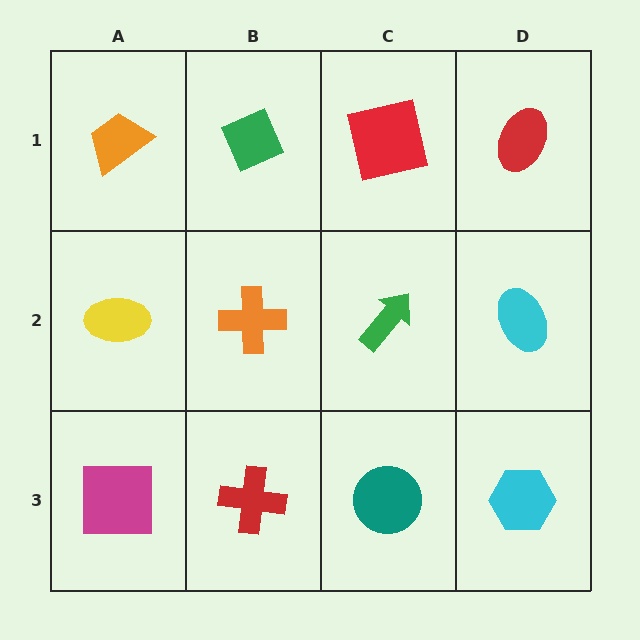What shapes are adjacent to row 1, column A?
A yellow ellipse (row 2, column A), a green diamond (row 1, column B).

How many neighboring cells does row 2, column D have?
3.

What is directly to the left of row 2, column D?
A green arrow.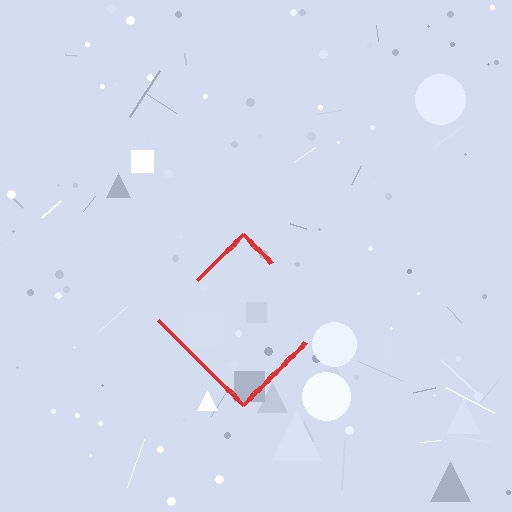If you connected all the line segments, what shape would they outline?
They would outline a diamond.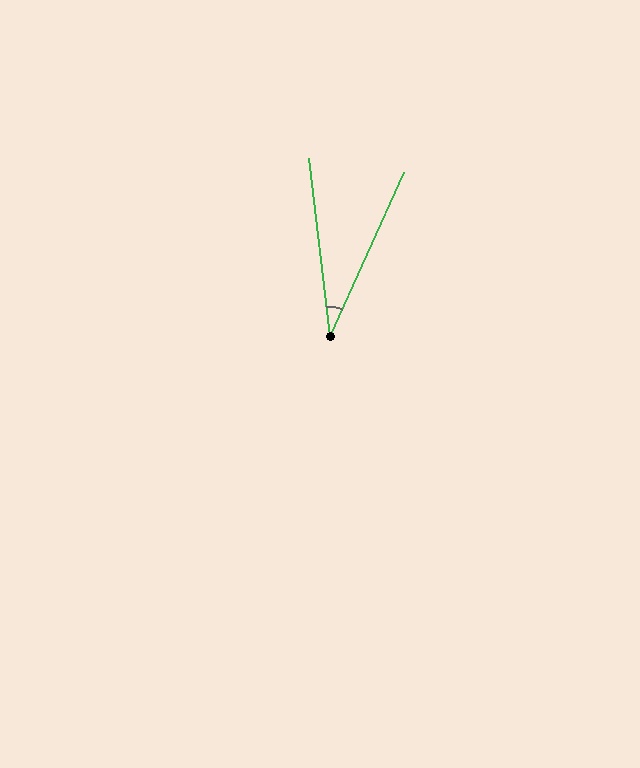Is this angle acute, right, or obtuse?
It is acute.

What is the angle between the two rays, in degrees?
Approximately 31 degrees.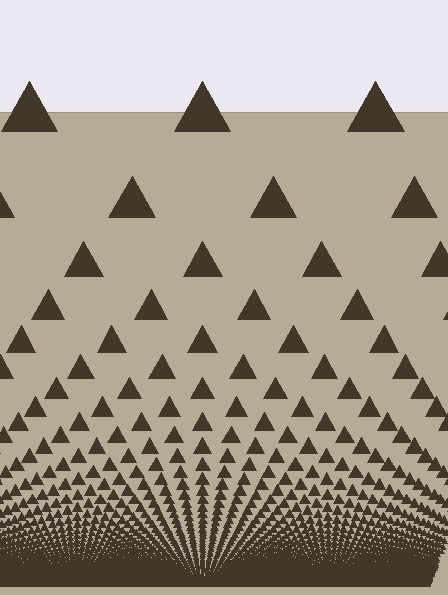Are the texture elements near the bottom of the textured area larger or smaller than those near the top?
Smaller. The gradient is inverted — elements near the bottom are smaller and denser.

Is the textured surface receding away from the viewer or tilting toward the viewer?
The surface appears to tilt toward the viewer. Texture elements get larger and sparser toward the top.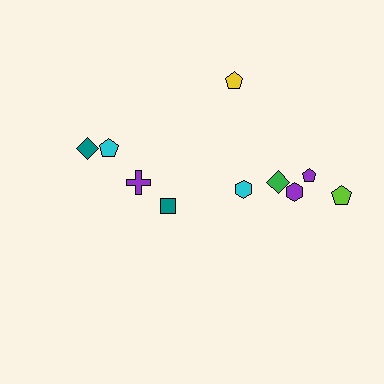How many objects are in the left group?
There are 4 objects.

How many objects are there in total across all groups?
There are 10 objects.